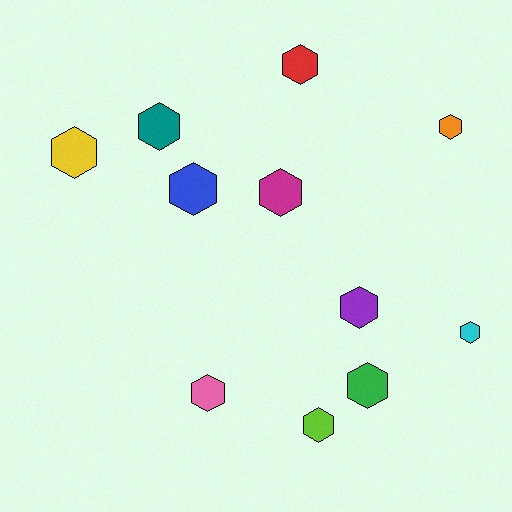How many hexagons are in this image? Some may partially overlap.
There are 11 hexagons.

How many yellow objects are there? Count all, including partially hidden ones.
There is 1 yellow object.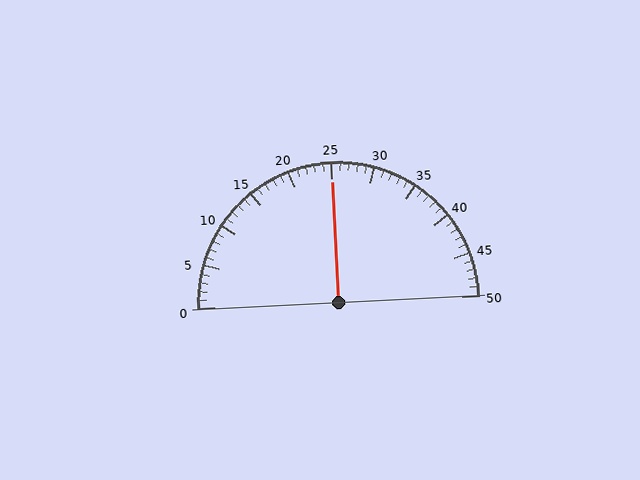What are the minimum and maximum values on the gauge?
The gauge ranges from 0 to 50.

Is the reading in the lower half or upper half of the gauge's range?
The reading is in the upper half of the range (0 to 50).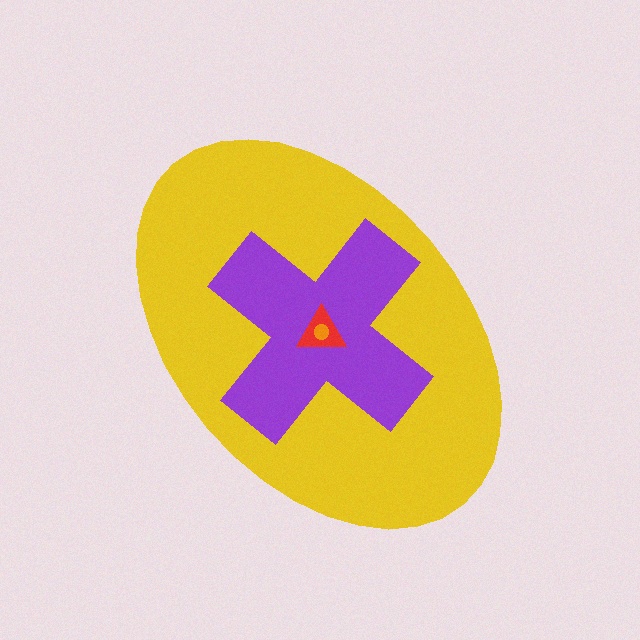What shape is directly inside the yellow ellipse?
The purple cross.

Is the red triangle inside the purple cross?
Yes.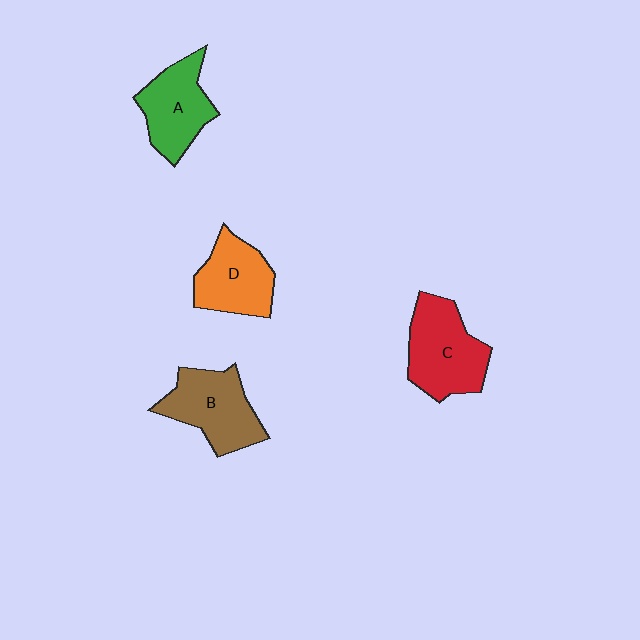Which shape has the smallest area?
Shape D (orange).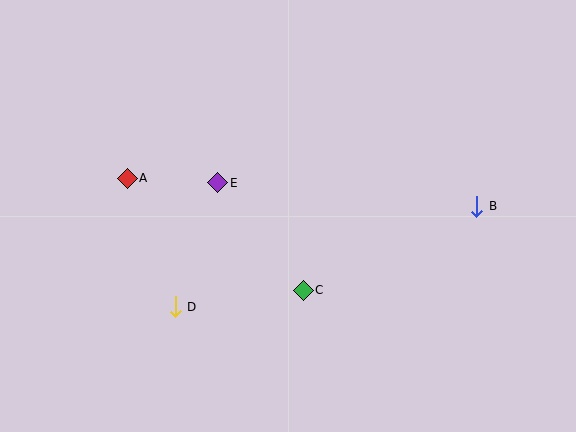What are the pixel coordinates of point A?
Point A is at (127, 178).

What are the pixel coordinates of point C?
Point C is at (303, 290).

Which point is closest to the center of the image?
Point C at (303, 290) is closest to the center.